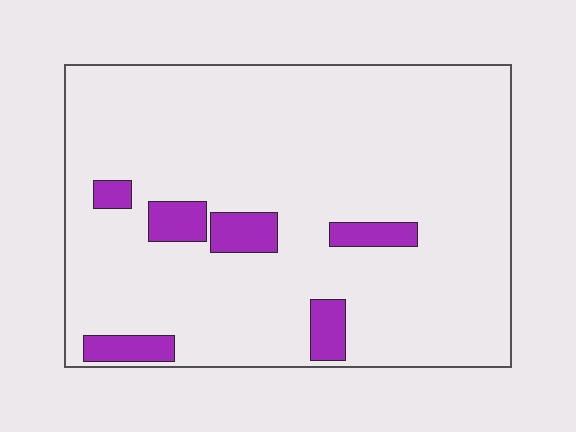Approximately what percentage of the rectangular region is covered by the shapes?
Approximately 10%.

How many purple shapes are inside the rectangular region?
6.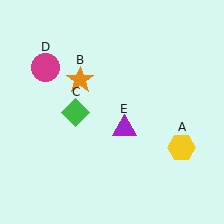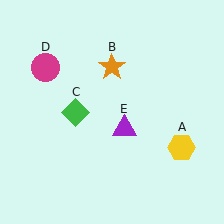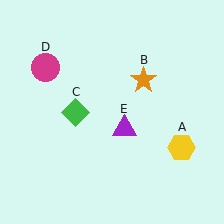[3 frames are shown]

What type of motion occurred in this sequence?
The orange star (object B) rotated clockwise around the center of the scene.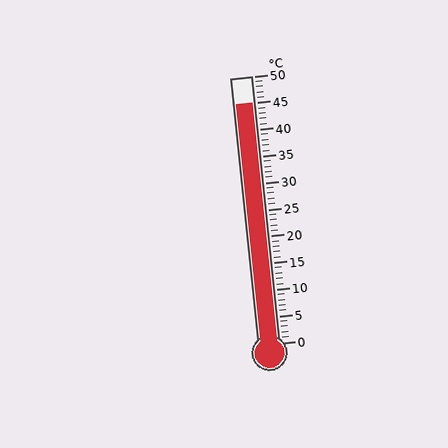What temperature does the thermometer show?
The thermometer shows approximately 45°C.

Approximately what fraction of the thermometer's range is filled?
The thermometer is filled to approximately 90% of its range.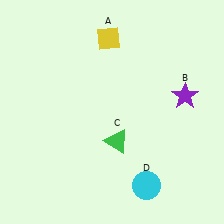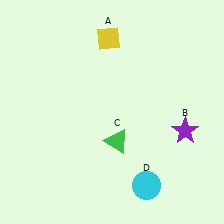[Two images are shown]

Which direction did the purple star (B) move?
The purple star (B) moved down.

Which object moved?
The purple star (B) moved down.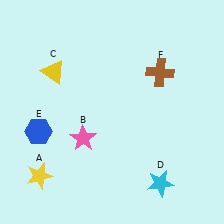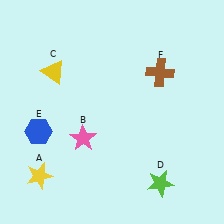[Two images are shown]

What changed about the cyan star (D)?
In Image 1, D is cyan. In Image 2, it changed to lime.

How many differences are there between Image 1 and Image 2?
There is 1 difference between the two images.